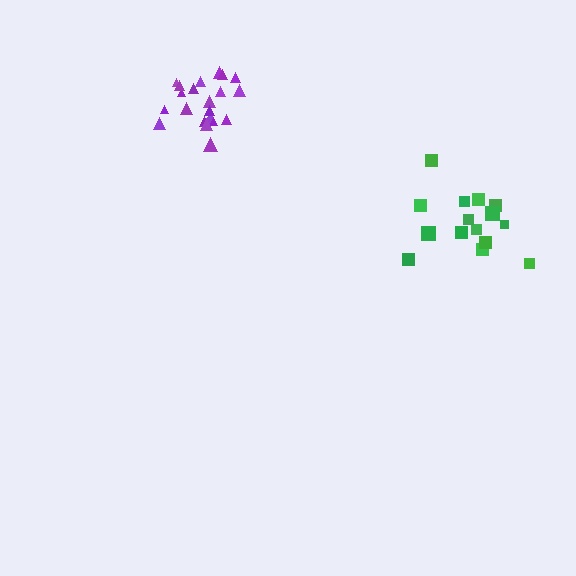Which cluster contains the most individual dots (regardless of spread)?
Purple (21).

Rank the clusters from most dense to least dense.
purple, green.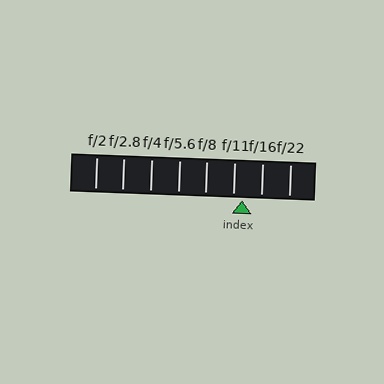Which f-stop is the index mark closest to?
The index mark is closest to f/11.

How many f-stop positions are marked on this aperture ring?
There are 8 f-stop positions marked.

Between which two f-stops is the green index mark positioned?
The index mark is between f/11 and f/16.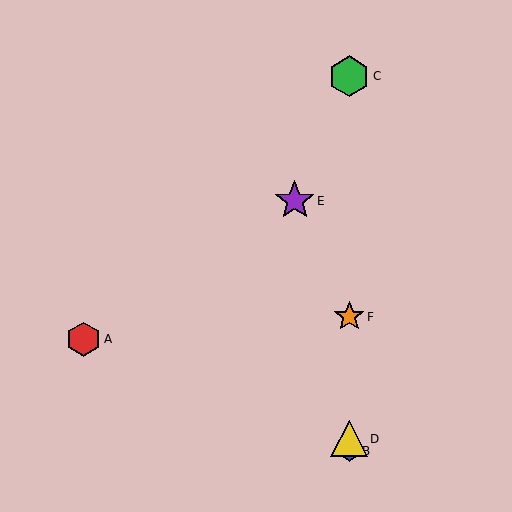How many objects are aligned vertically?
4 objects (B, C, D, F) are aligned vertically.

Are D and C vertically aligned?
Yes, both are at x≈349.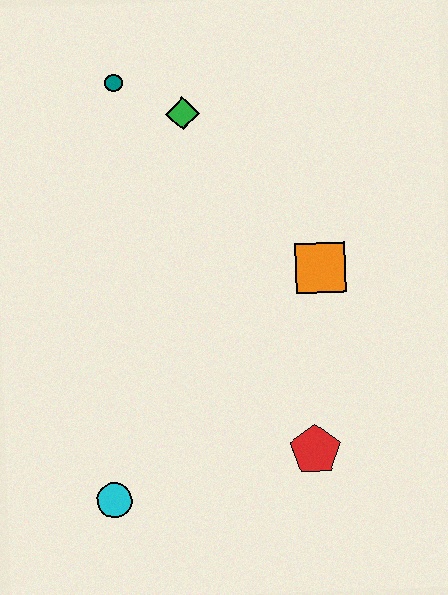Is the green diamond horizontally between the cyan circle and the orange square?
Yes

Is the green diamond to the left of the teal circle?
No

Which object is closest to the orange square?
The red pentagon is closest to the orange square.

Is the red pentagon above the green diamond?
No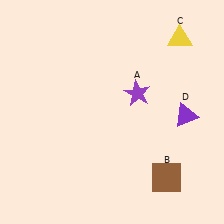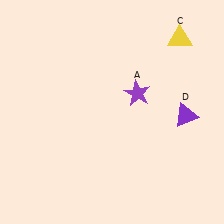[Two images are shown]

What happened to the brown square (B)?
The brown square (B) was removed in Image 2. It was in the bottom-right area of Image 1.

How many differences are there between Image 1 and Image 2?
There is 1 difference between the two images.